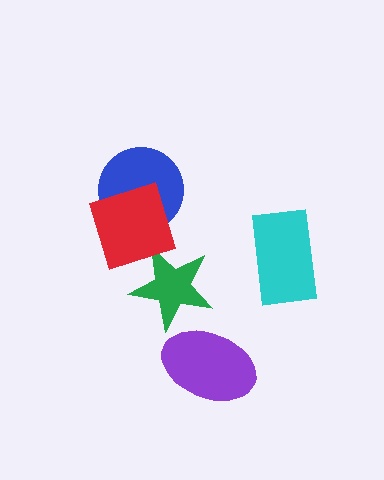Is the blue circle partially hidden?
Yes, it is partially covered by another shape.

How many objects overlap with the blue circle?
1 object overlaps with the blue circle.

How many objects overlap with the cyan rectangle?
0 objects overlap with the cyan rectangle.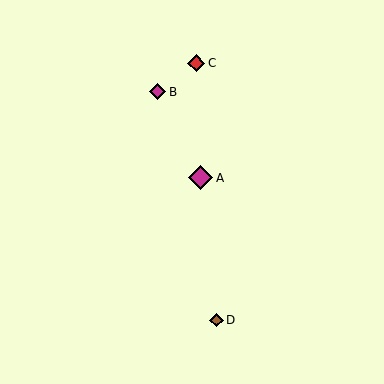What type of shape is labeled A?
Shape A is a magenta diamond.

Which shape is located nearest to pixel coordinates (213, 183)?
The magenta diamond (labeled A) at (201, 178) is nearest to that location.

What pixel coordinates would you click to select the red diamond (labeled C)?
Click at (196, 63) to select the red diamond C.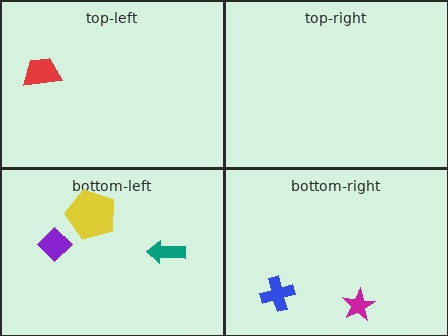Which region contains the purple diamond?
The bottom-left region.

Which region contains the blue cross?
The bottom-right region.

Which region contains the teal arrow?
The bottom-left region.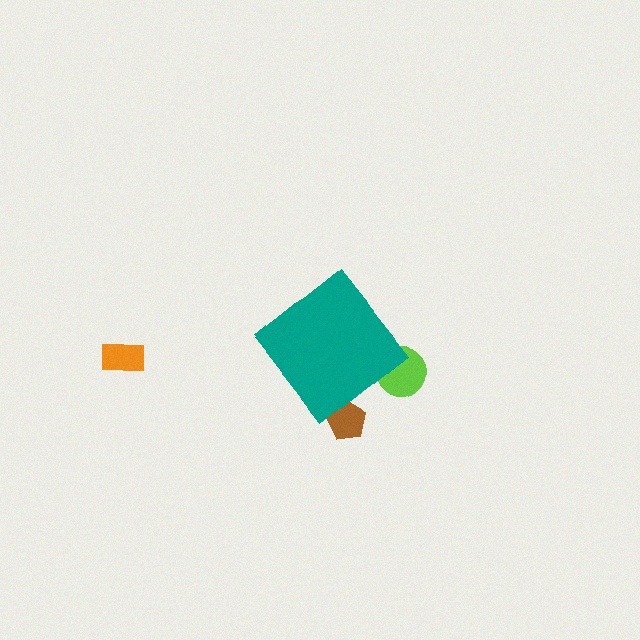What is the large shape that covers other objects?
A teal diamond.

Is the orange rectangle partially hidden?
No, the orange rectangle is fully visible.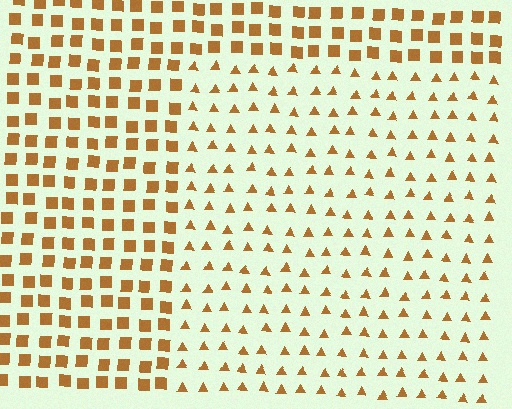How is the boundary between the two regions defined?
The boundary is defined by a change in element shape: triangles inside vs. squares outside. All elements share the same color and spacing.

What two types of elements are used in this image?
The image uses triangles inside the rectangle region and squares outside it.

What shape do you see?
I see a rectangle.